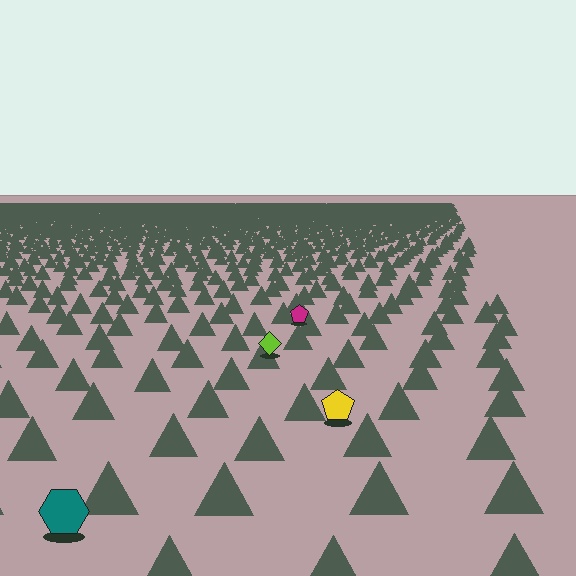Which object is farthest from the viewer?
The magenta pentagon is farthest from the viewer. It appears smaller and the ground texture around it is denser.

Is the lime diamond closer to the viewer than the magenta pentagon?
Yes. The lime diamond is closer — you can tell from the texture gradient: the ground texture is coarser near it.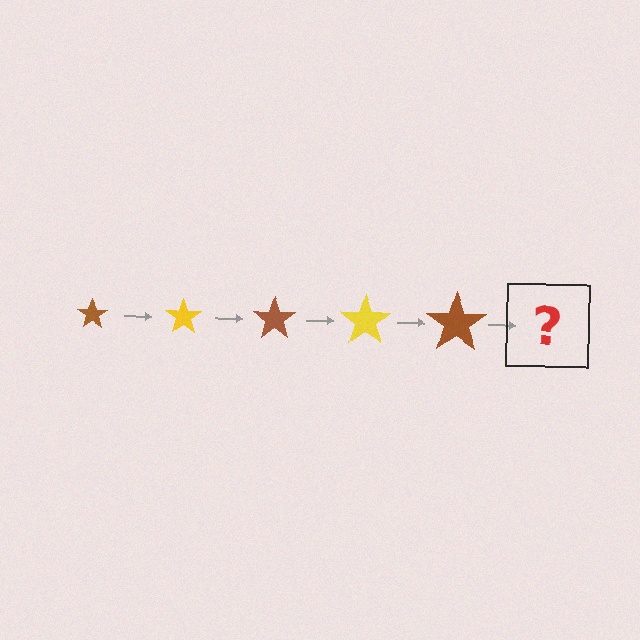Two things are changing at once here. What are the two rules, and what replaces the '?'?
The two rules are that the star grows larger each step and the color cycles through brown and yellow. The '?' should be a yellow star, larger than the previous one.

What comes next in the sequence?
The next element should be a yellow star, larger than the previous one.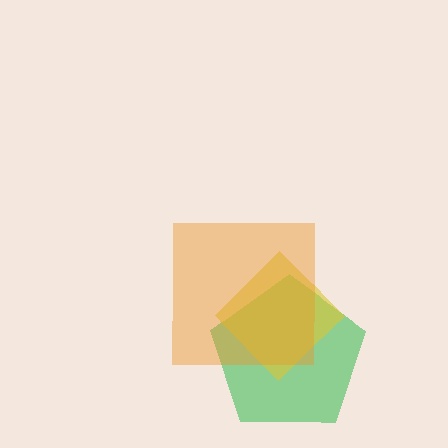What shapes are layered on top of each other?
The layered shapes are: a green pentagon, a yellow diamond, an orange square.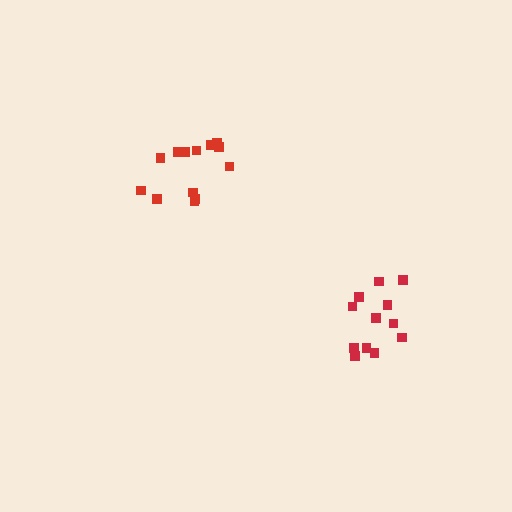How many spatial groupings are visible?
There are 2 spatial groupings.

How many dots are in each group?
Group 1: 13 dots, Group 2: 12 dots (25 total).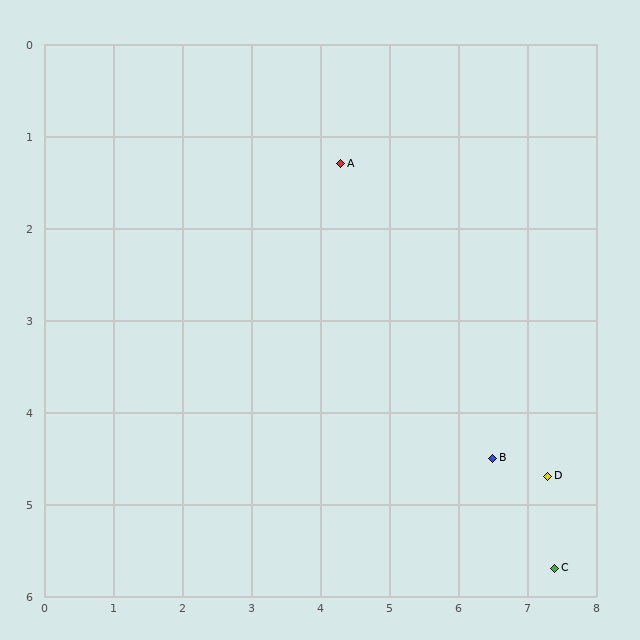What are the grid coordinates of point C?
Point C is at approximately (7.4, 5.7).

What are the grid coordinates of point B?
Point B is at approximately (6.5, 4.5).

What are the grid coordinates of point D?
Point D is at approximately (7.3, 4.7).